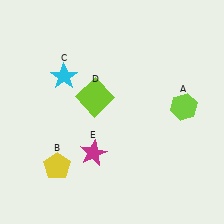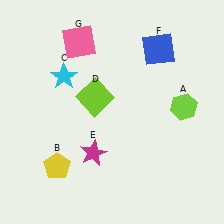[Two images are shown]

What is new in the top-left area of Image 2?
A pink square (G) was added in the top-left area of Image 2.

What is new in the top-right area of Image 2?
A blue square (F) was added in the top-right area of Image 2.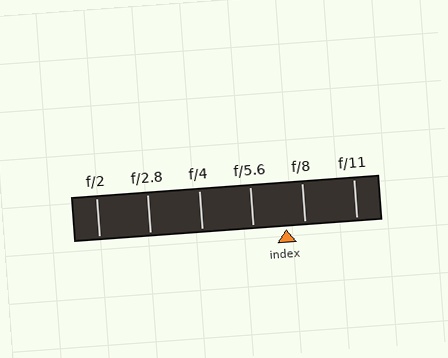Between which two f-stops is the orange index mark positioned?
The index mark is between f/5.6 and f/8.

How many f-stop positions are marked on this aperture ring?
There are 6 f-stop positions marked.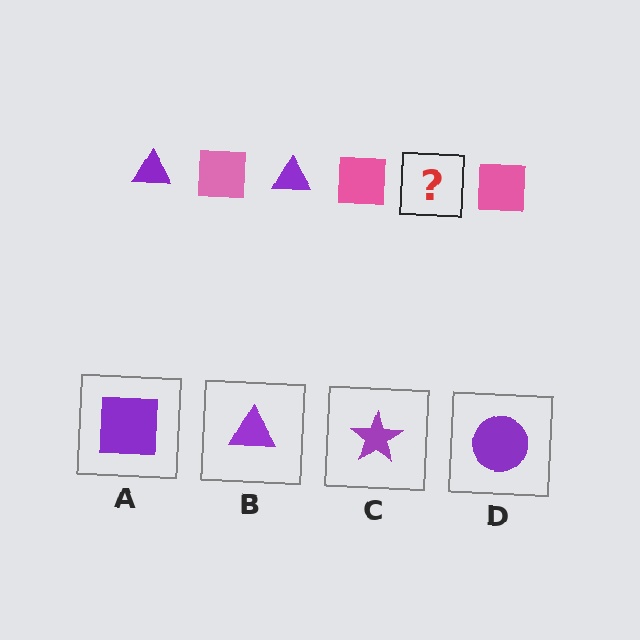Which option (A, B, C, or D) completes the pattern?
B.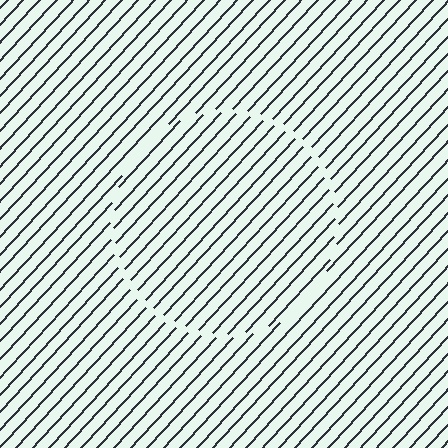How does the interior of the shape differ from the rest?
The interior of the shape contains the same grating, shifted by half a period — the contour is defined by the phase discontinuity where line-ends from the inner and outer gratings abut.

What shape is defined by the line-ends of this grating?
An illusory circle. The interior of the shape contains the same grating, shifted by half a period — the contour is defined by the phase discontinuity where line-ends from the inner and outer gratings abut.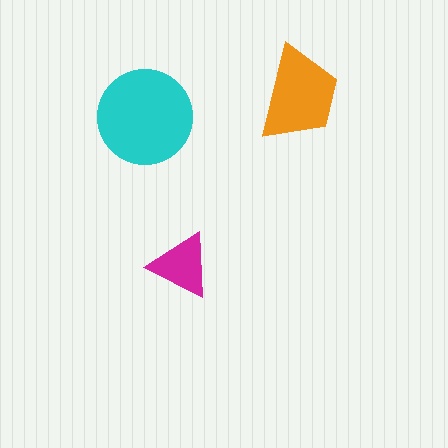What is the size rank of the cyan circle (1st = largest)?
1st.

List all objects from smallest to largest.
The magenta triangle, the orange trapezoid, the cyan circle.